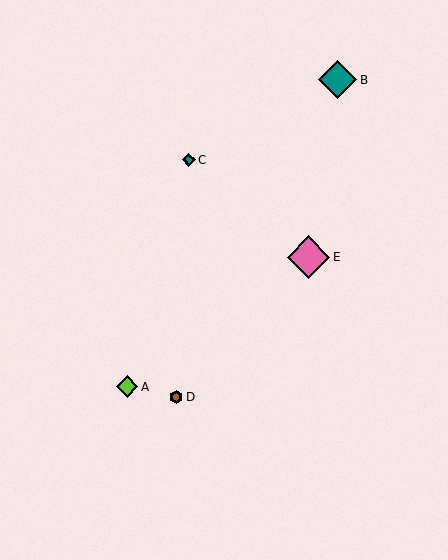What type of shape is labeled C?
Shape C is a teal diamond.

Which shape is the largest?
The pink diamond (labeled E) is the largest.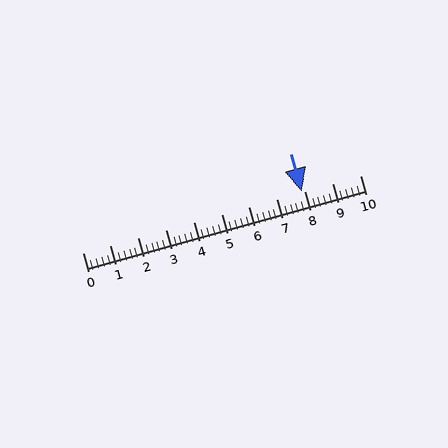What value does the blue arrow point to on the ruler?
The blue arrow points to approximately 7.9.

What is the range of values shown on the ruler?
The ruler shows values from 0 to 10.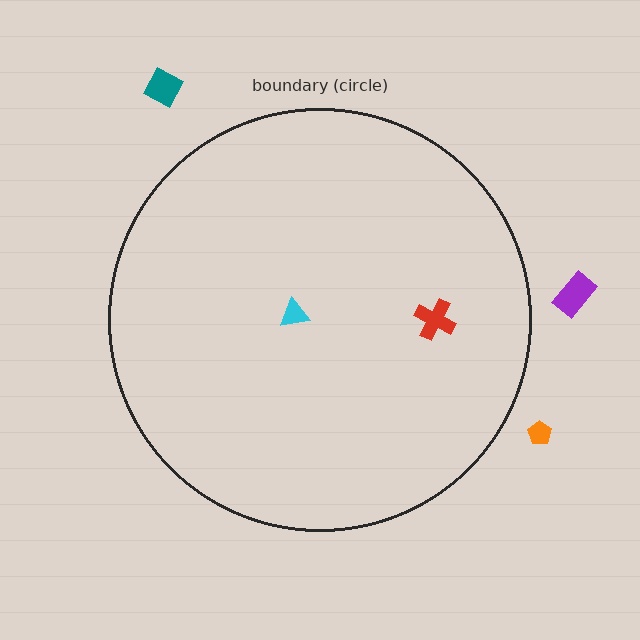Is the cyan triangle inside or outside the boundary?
Inside.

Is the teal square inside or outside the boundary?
Outside.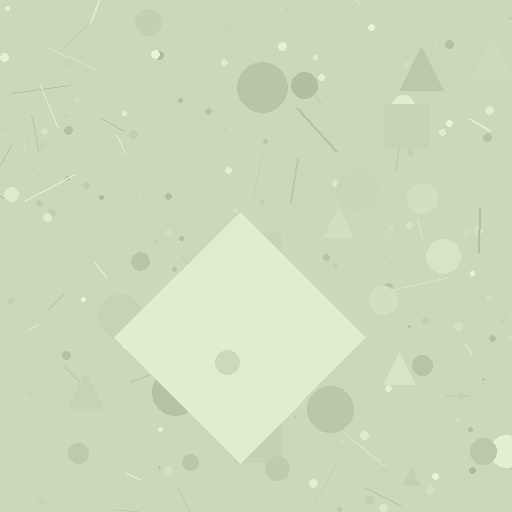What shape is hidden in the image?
A diamond is hidden in the image.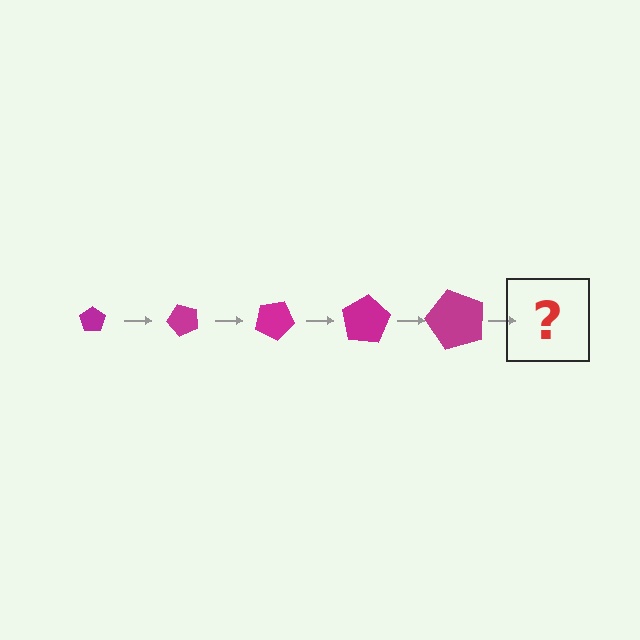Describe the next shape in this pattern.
It should be a pentagon, larger than the previous one and rotated 250 degrees from the start.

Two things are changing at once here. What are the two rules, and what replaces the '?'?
The two rules are that the pentagon grows larger each step and it rotates 50 degrees each step. The '?' should be a pentagon, larger than the previous one and rotated 250 degrees from the start.